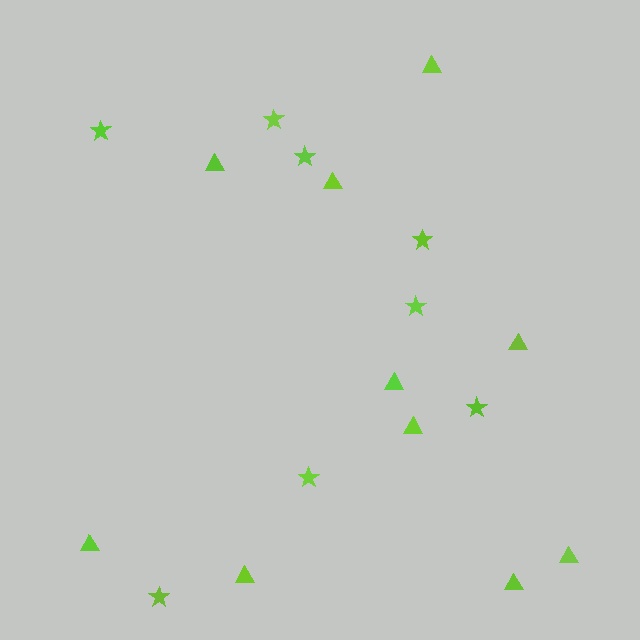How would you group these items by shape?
There are 2 groups: one group of stars (8) and one group of triangles (10).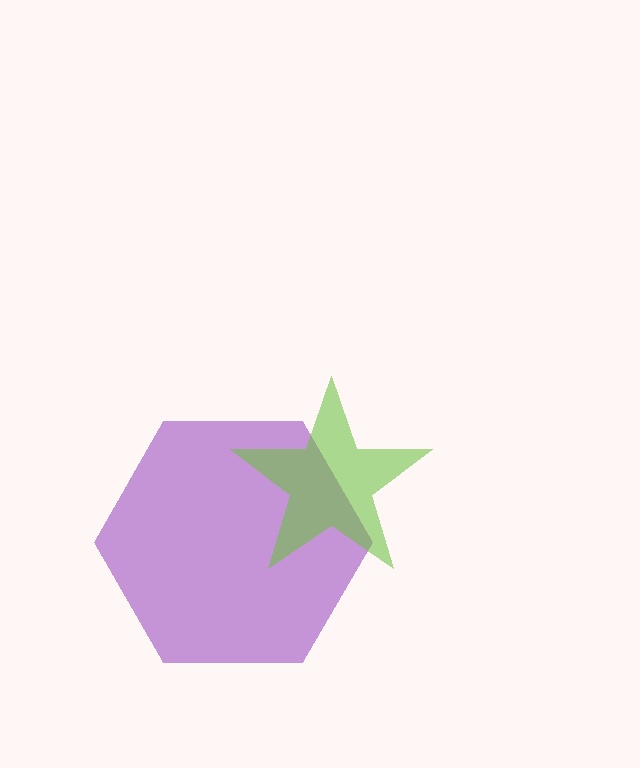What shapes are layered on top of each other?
The layered shapes are: a purple hexagon, a lime star.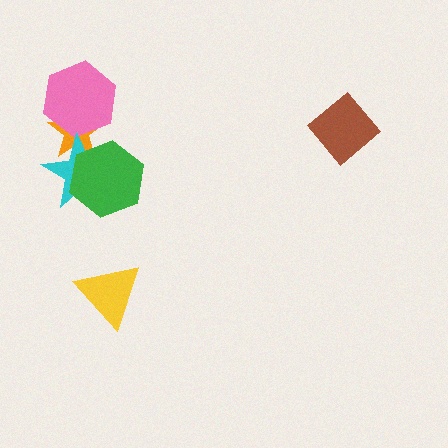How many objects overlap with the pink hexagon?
1 object overlaps with the pink hexagon.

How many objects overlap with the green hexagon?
2 objects overlap with the green hexagon.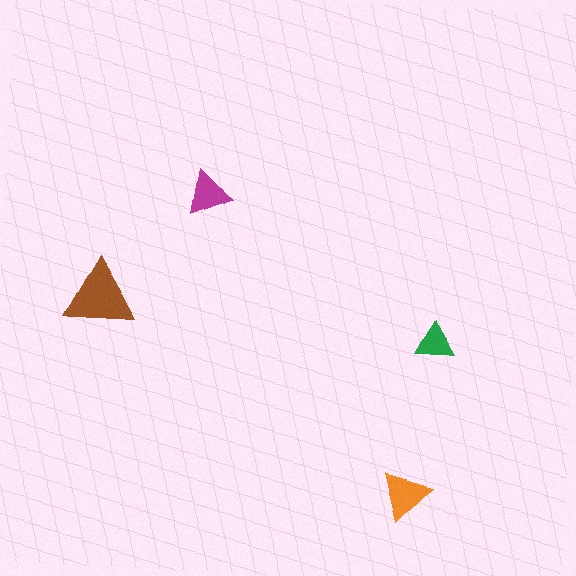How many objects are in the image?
There are 4 objects in the image.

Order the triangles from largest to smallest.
the brown one, the orange one, the magenta one, the green one.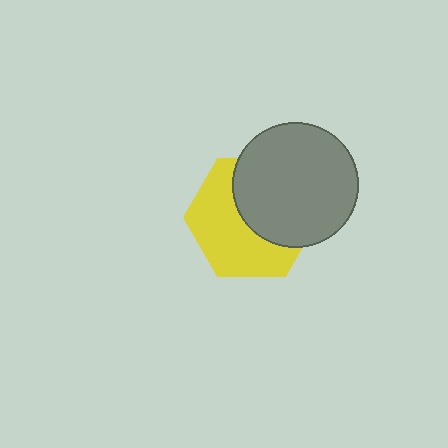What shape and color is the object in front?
The object in front is a gray circle.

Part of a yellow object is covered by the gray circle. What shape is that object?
It is a hexagon.